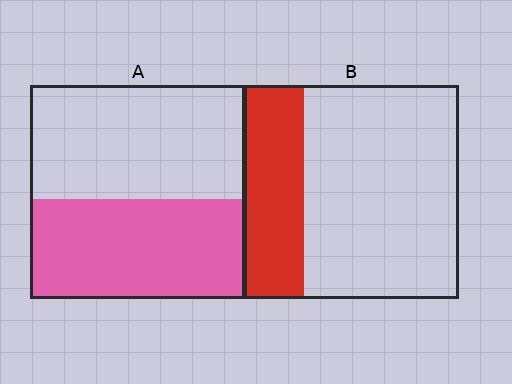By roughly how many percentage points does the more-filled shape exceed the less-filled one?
By roughly 20 percentage points (A over B).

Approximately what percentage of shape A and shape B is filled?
A is approximately 45% and B is approximately 30%.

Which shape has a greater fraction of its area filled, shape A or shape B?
Shape A.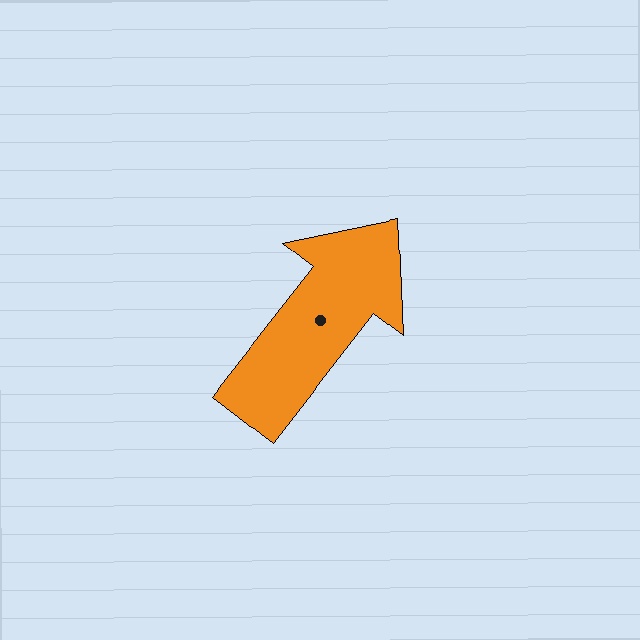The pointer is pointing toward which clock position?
Roughly 1 o'clock.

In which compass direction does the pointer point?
Northeast.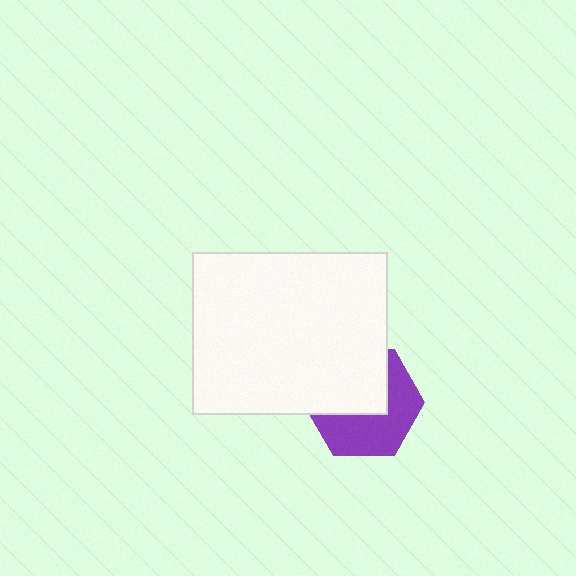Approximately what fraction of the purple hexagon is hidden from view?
Roughly 49% of the purple hexagon is hidden behind the white rectangle.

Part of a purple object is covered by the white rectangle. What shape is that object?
It is a hexagon.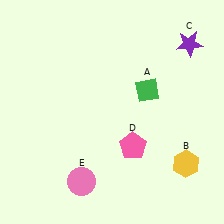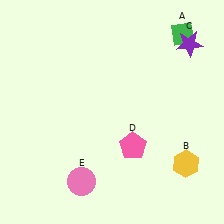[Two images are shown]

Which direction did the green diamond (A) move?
The green diamond (A) moved up.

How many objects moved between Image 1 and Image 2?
1 object moved between the two images.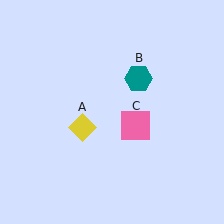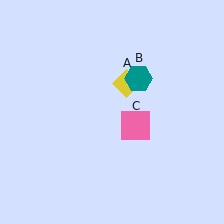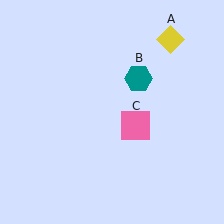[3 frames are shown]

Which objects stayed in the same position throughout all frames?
Teal hexagon (object B) and pink square (object C) remained stationary.